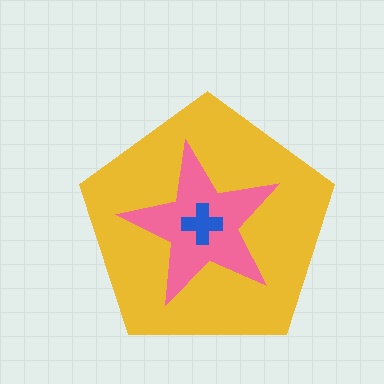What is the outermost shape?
The yellow pentagon.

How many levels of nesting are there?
3.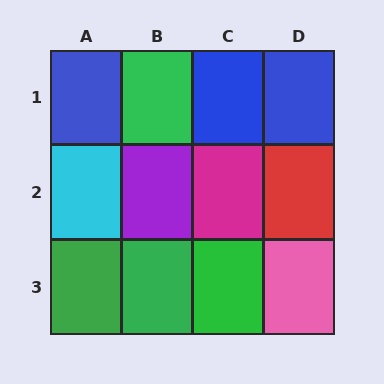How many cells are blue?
3 cells are blue.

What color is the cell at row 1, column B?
Green.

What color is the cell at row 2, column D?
Red.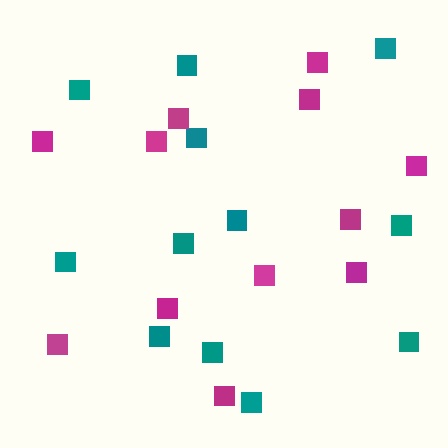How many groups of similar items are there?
There are 2 groups: one group of teal squares (12) and one group of magenta squares (12).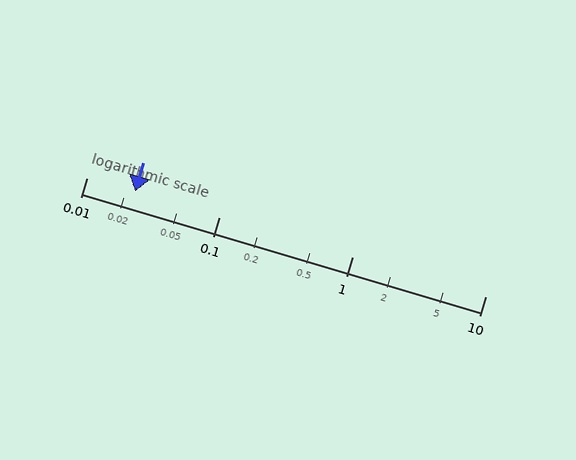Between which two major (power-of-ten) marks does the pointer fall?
The pointer is between 0.01 and 0.1.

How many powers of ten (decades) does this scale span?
The scale spans 3 decades, from 0.01 to 10.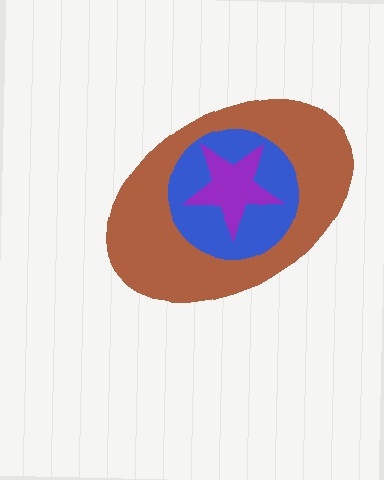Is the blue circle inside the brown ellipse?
Yes.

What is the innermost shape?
The purple star.